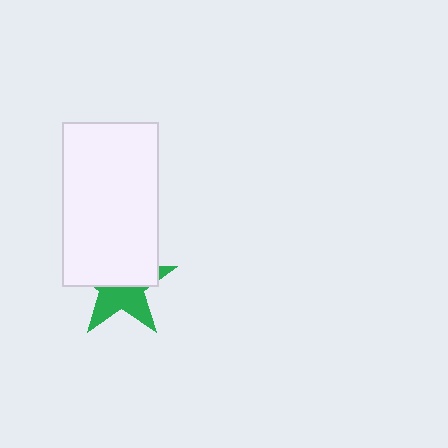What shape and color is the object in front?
The object in front is a white rectangle.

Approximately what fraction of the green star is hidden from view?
Roughly 55% of the green star is hidden behind the white rectangle.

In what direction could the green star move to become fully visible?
The green star could move down. That would shift it out from behind the white rectangle entirely.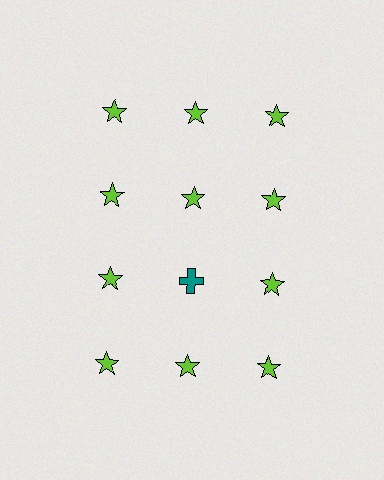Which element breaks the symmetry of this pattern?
The teal cross in the third row, second from left column breaks the symmetry. All other shapes are lime stars.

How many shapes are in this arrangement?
There are 12 shapes arranged in a grid pattern.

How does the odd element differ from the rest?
It differs in both color (teal instead of lime) and shape (cross instead of star).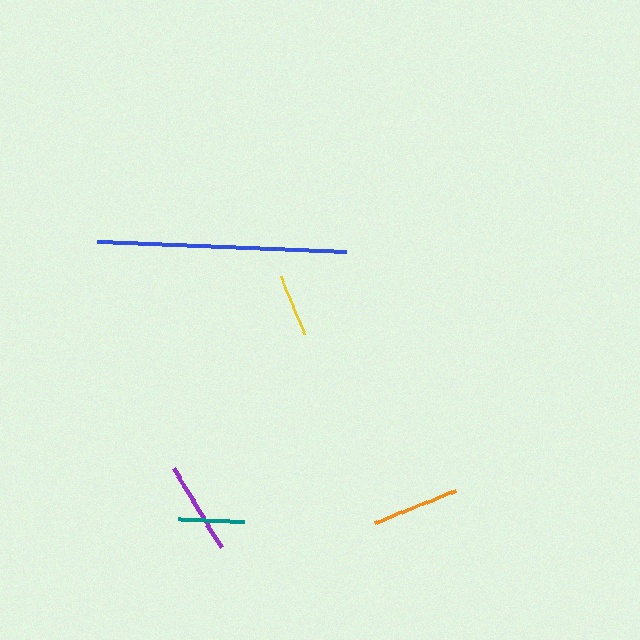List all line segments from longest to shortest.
From longest to shortest: blue, purple, orange, teal, yellow.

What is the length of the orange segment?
The orange segment is approximately 88 pixels long.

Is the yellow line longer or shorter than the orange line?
The orange line is longer than the yellow line.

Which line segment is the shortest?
The yellow line is the shortest at approximately 62 pixels.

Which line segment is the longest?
The blue line is the longest at approximately 249 pixels.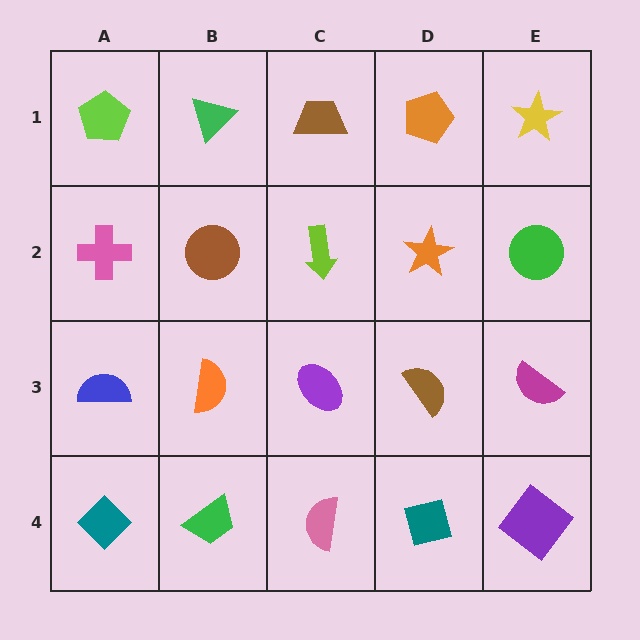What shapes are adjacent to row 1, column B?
A brown circle (row 2, column B), a lime pentagon (row 1, column A), a brown trapezoid (row 1, column C).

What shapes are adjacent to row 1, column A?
A pink cross (row 2, column A), a green triangle (row 1, column B).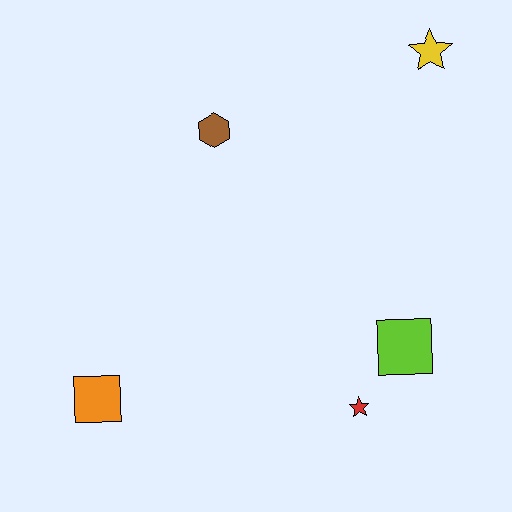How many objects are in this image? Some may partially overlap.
There are 5 objects.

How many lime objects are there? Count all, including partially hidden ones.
There is 1 lime object.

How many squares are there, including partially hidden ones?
There are 2 squares.